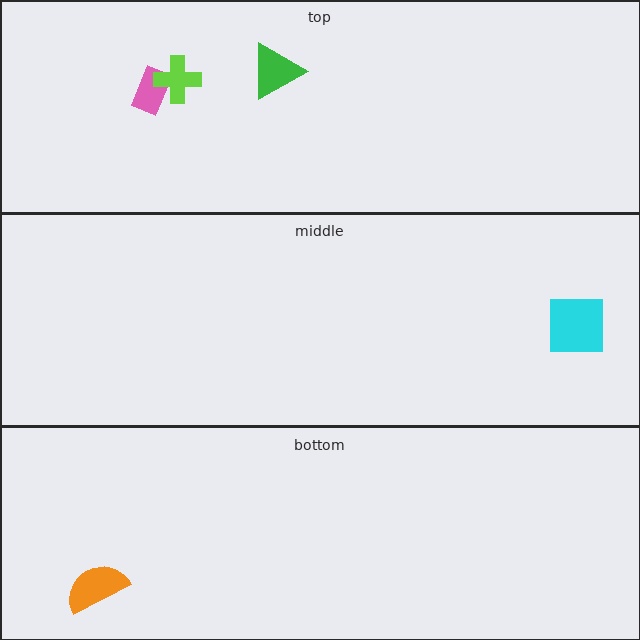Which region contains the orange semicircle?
The bottom region.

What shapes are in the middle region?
The cyan square.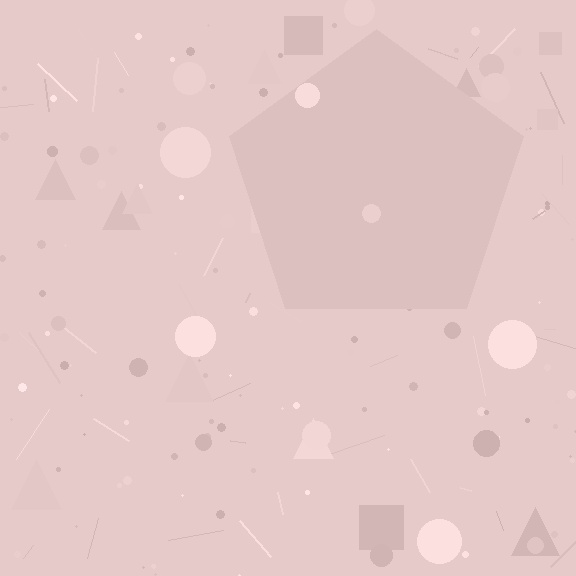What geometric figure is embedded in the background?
A pentagon is embedded in the background.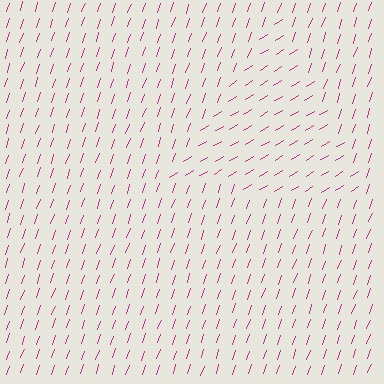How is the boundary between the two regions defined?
The boundary is defined purely by a change in line orientation (approximately 40 degrees difference). All lines are the same color and thickness.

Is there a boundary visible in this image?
Yes, there is a texture boundary formed by a change in line orientation.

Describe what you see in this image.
The image is filled with small magenta line segments. A triangle region in the image has lines oriented differently from the surrounding lines, creating a visible texture boundary.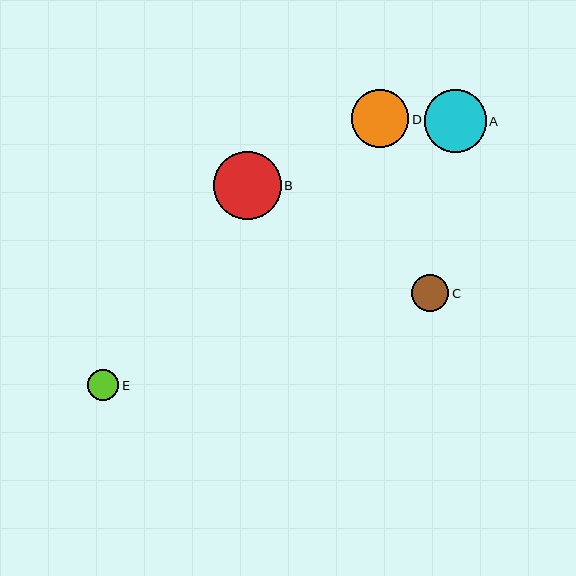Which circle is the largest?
Circle B is the largest with a size of approximately 68 pixels.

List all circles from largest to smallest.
From largest to smallest: B, A, D, C, E.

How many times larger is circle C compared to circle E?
Circle C is approximately 1.2 times the size of circle E.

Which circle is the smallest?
Circle E is the smallest with a size of approximately 31 pixels.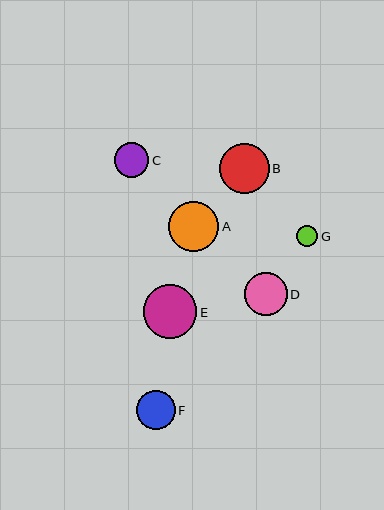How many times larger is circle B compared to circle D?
Circle B is approximately 1.2 times the size of circle D.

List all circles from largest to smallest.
From largest to smallest: E, A, B, D, F, C, G.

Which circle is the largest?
Circle E is the largest with a size of approximately 54 pixels.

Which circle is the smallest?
Circle G is the smallest with a size of approximately 21 pixels.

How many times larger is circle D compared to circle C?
Circle D is approximately 1.2 times the size of circle C.